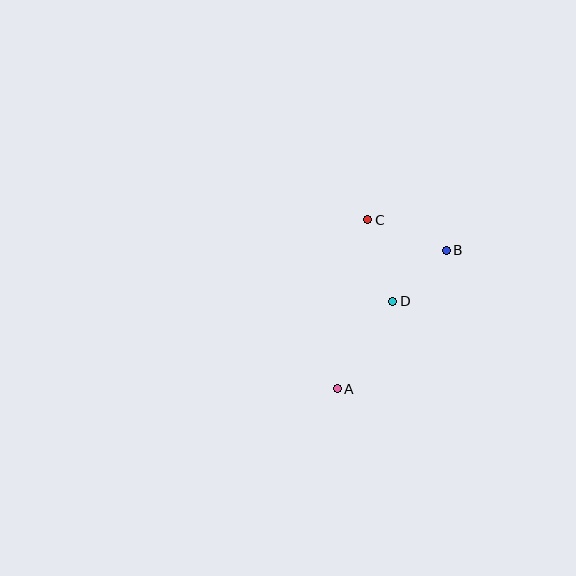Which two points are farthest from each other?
Points A and B are farthest from each other.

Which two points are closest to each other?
Points B and D are closest to each other.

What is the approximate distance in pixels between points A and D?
The distance between A and D is approximately 104 pixels.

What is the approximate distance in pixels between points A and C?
The distance between A and C is approximately 172 pixels.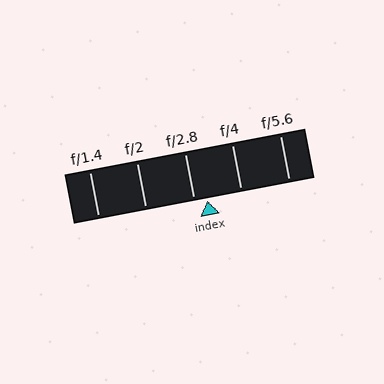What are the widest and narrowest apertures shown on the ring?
The widest aperture shown is f/1.4 and the narrowest is f/5.6.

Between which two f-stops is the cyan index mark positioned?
The index mark is between f/2.8 and f/4.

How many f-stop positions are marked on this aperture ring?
There are 5 f-stop positions marked.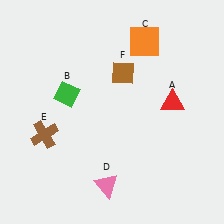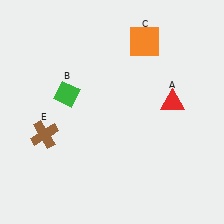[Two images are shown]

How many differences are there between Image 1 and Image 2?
There are 2 differences between the two images.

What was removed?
The brown diamond (F), the pink triangle (D) were removed in Image 2.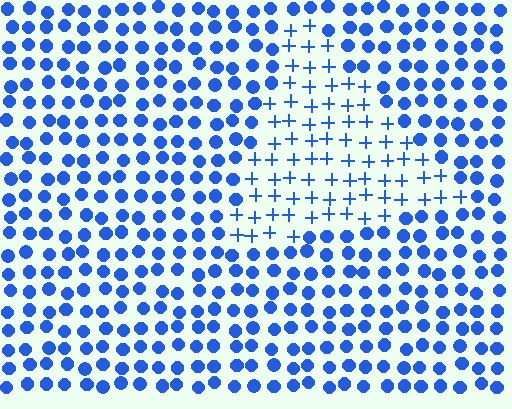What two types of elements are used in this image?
The image uses plus signs inside the triangle region and circles outside it.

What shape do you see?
I see a triangle.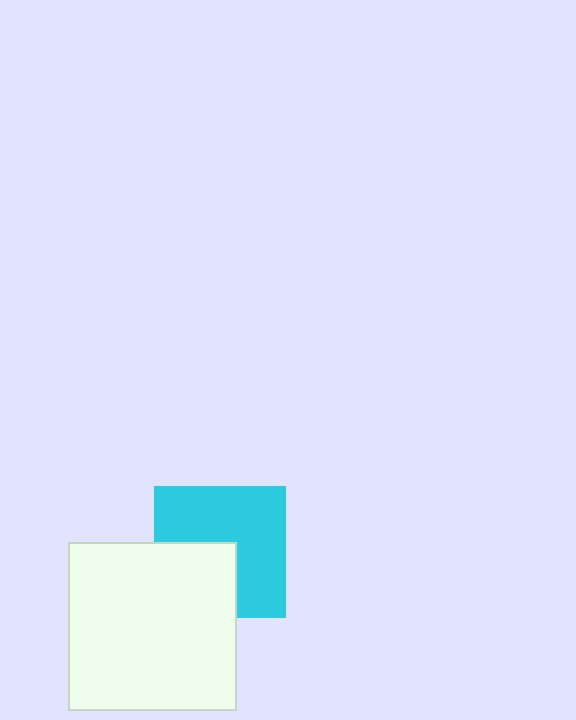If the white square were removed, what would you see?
You would see the complete cyan square.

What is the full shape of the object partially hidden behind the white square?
The partially hidden object is a cyan square.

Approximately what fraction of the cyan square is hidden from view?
Roughly 37% of the cyan square is hidden behind the white square.